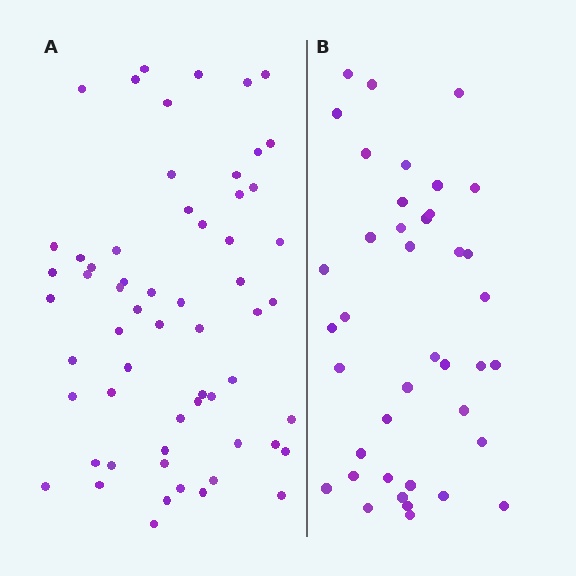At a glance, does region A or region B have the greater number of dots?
Region A (the left region) has more dots.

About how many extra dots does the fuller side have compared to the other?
Region A has approximately 20 more dots than region B.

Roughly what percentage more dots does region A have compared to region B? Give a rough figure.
About 50% more.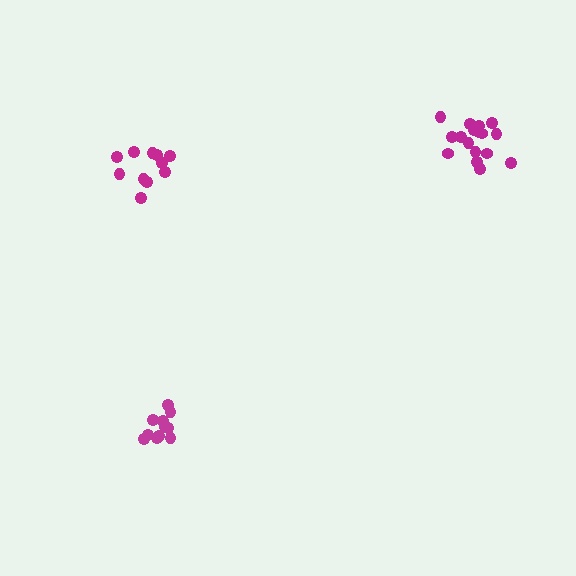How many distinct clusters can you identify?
There are 3 distinct clusters.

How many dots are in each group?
Group 1: 17 dots, Group 2: 11 dots, Group 3: 12 dots (40 total).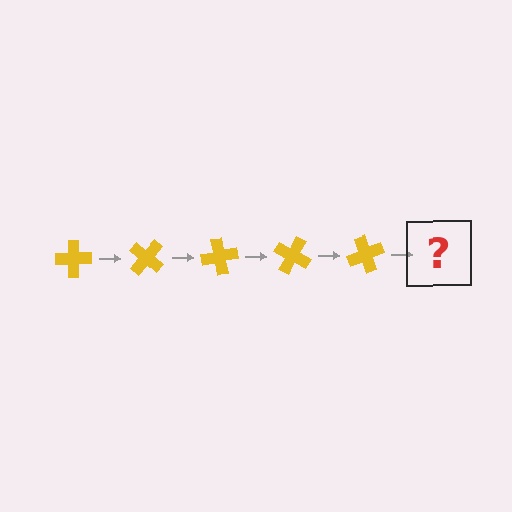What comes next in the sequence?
The next element should be a yellow cross rotated 200 degrees.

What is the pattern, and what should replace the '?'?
The pattern is that the cross rotates 40 degrees each step. The '?' should be a yellow cross rotated 200 degrees.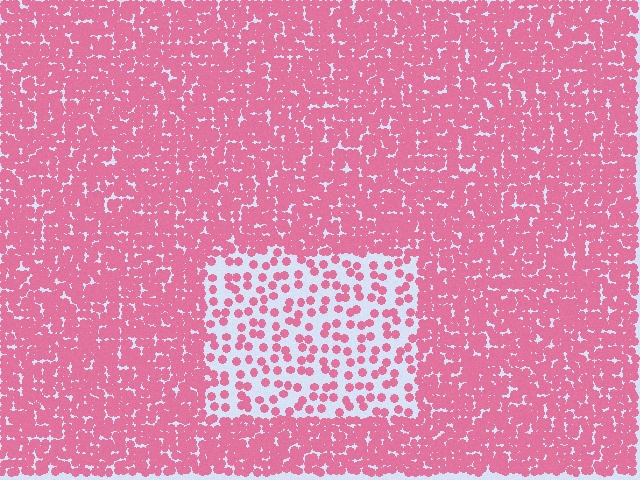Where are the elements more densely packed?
The elements are more densely packed outside the rectangle boundary.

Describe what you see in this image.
The image contains small pink elements arranged at two different densities. A rectangle-shaped region is visible where the elements are less densely packed than the surrounding area.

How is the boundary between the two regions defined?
The boundary is defined by a change in element density (approximately 3.0x ratio). All elements are the same color, size, and shape.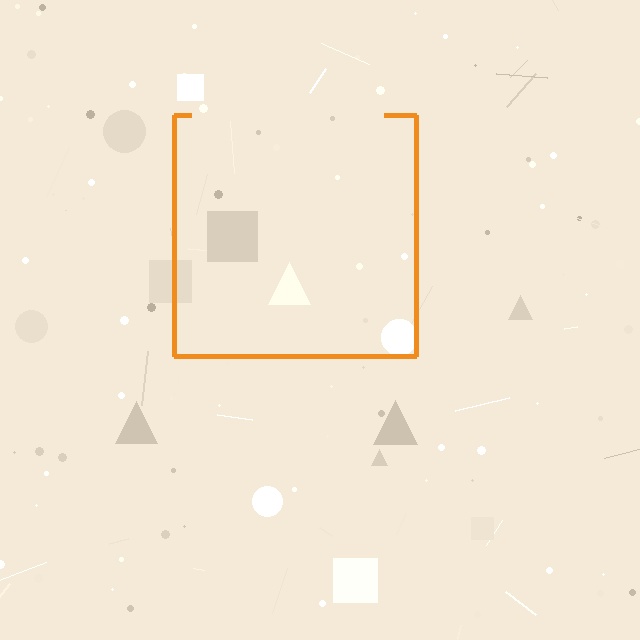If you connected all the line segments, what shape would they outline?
They would outline a square.